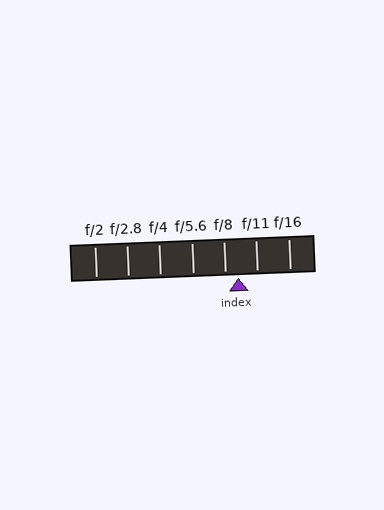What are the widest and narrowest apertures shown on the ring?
The widest aperture shown is f/2 and the narrowest is f/16.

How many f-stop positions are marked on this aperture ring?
There are 7 f-stop positions marked.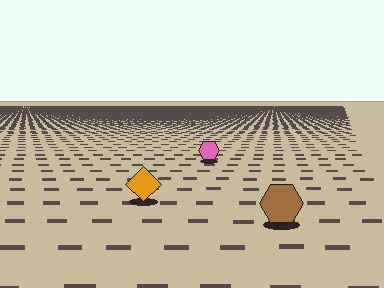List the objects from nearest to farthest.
From nearest to farthest: the brown hexagon, the orange diamond, the pink hexagon.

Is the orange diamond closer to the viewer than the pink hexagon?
Yes. The orange diamond is closer — you can tell from the texture gradient: the ground texture is coarser near it.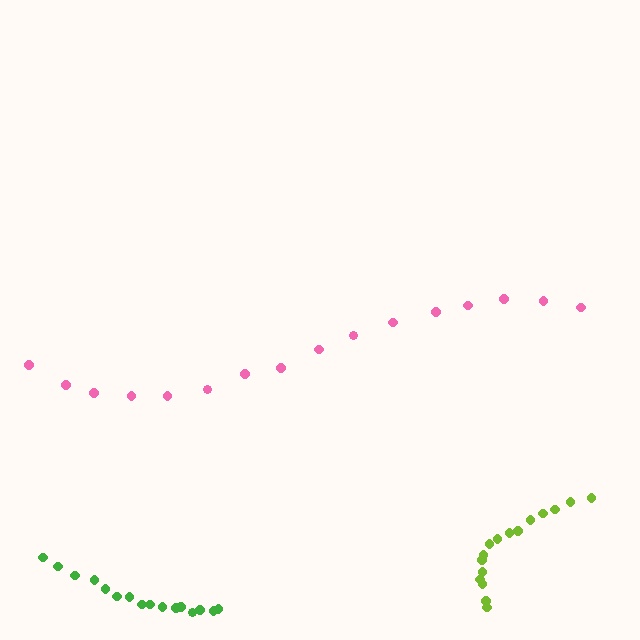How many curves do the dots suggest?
There are 3 distinct paths.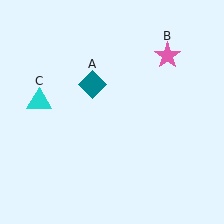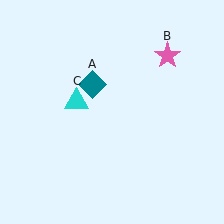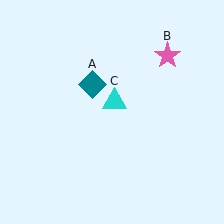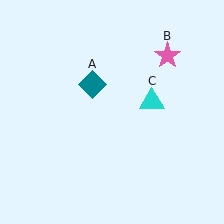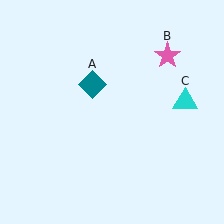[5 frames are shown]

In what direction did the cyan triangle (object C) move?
The cyan triangle (object C) moved right.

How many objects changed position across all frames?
1 object changed position: cyan triangle (object C).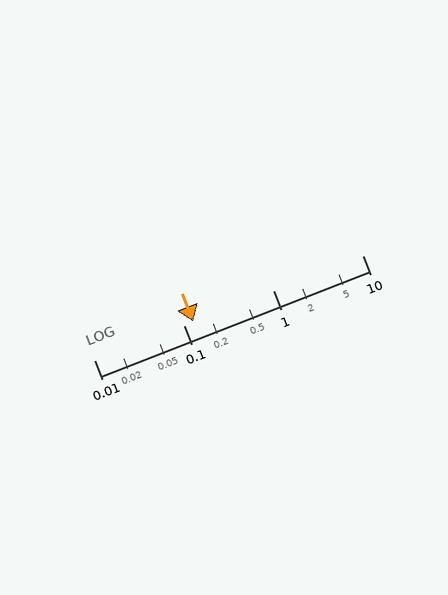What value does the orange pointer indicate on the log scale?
The pointer indicates approximately 0.13.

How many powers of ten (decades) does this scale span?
The scale spans 3 decades, from 0.01 to 10.